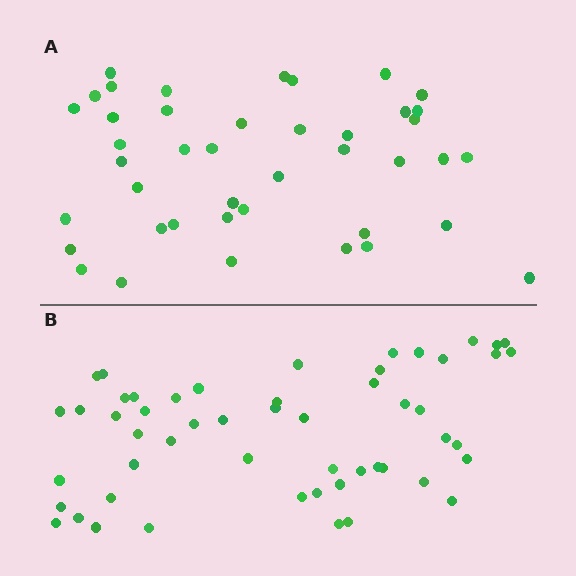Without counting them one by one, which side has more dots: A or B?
Region B (the bottom region) has more dots.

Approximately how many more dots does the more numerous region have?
Region B has roughly 12 or so more dots than region A.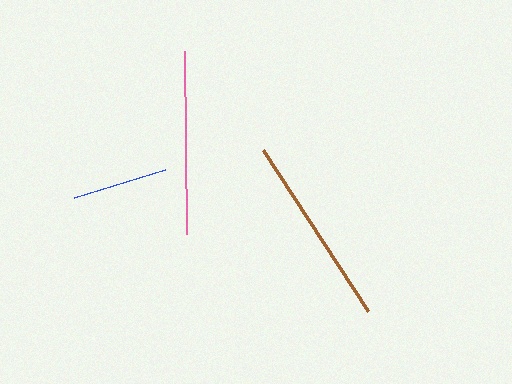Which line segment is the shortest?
The blue line is the shortest at approximately 95 pixels.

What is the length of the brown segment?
The brown segment is approximately 192 pixels long.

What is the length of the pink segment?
The pink segment is approximately 183 pixels long.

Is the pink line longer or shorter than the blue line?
The pink line is longer than the blue line.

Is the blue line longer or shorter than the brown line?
The brown line is longer than the blue line.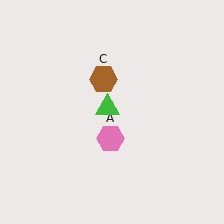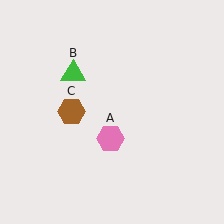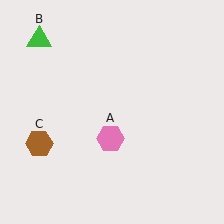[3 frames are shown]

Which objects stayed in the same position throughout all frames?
Pink hexagon (object A) remained stationary.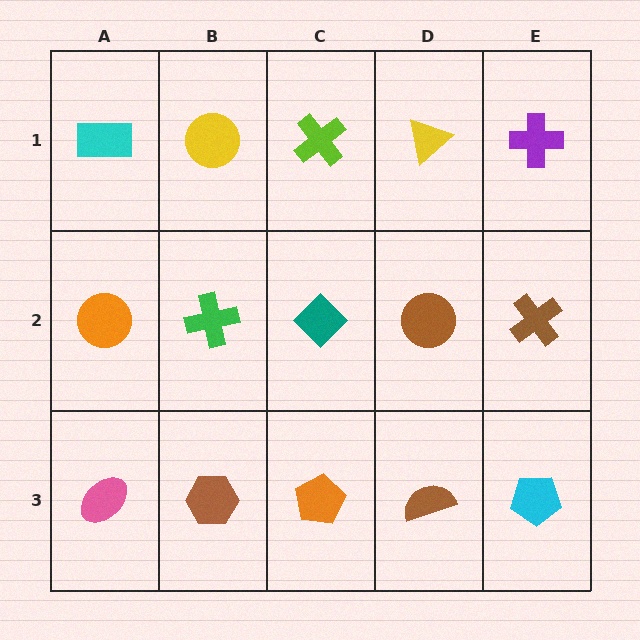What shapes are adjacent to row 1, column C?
A teal diamond (row 2, column C), a yellow circle (row 1, column B), a yellow triangle (row 1, column D).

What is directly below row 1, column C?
A teal diamond.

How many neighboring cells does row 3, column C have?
3.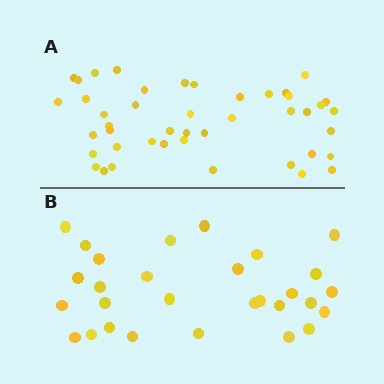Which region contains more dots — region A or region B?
Region A (the top region) has more dots.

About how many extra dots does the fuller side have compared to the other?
Region A has approximately 15 more dots than region B.